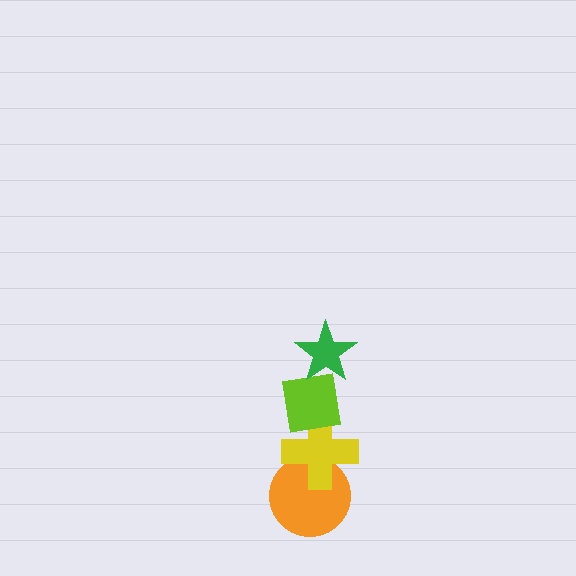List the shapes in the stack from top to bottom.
From top to bottom: the green star, the lime square, the yellow cross, the orange circle.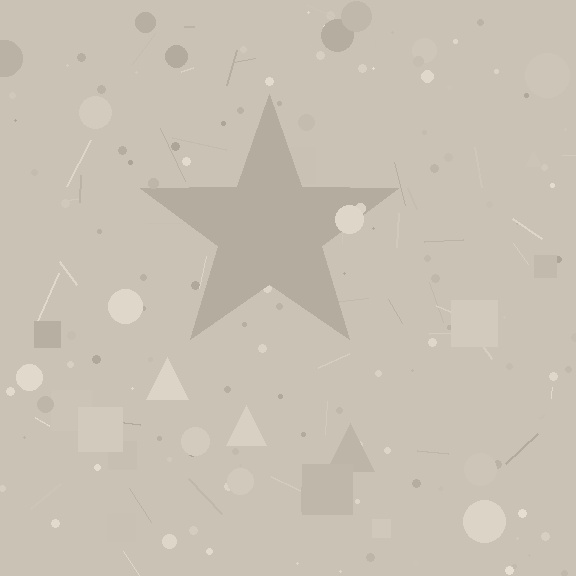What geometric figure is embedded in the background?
A star is embedded in the background.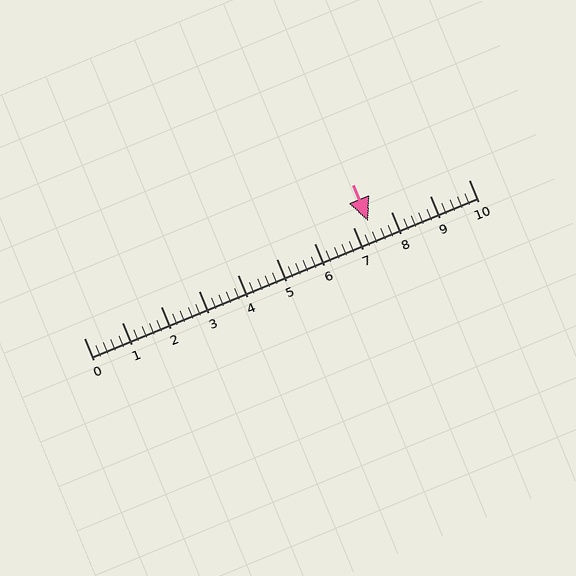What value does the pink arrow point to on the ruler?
The pink arrow points to approximately 7.4.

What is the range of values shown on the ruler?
The ruler shows values from 0 to 10.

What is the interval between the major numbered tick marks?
The major tick marks are spaced 1 units apart.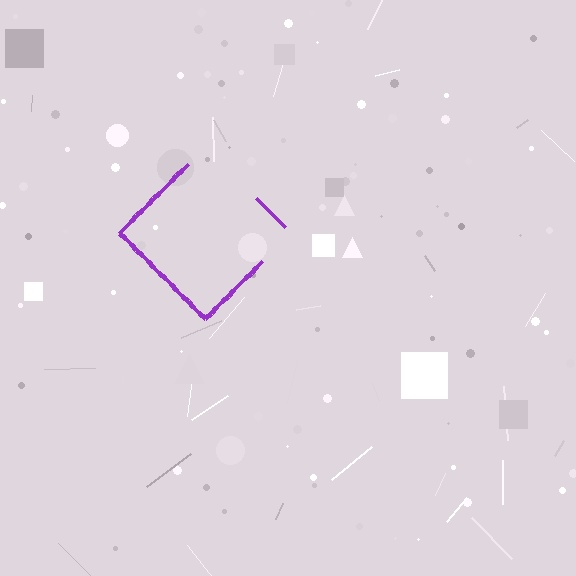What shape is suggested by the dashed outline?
The dashed outline suggests a diamond.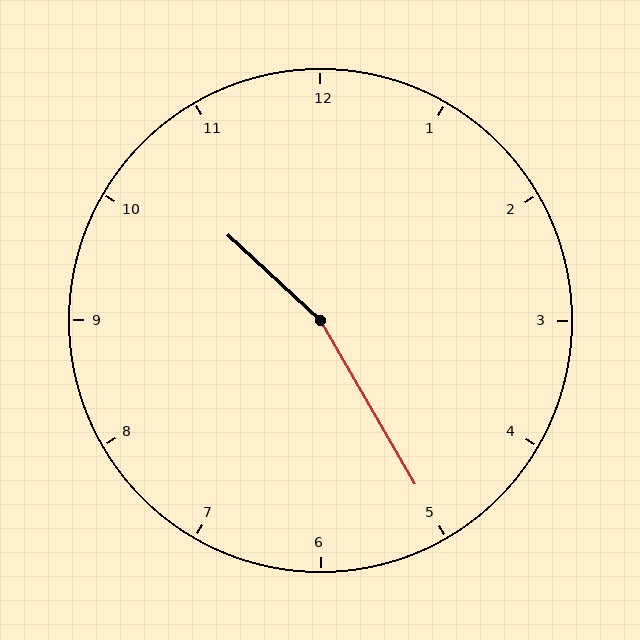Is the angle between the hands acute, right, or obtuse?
It is obtuse.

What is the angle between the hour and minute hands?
Approximately 162 degrees.